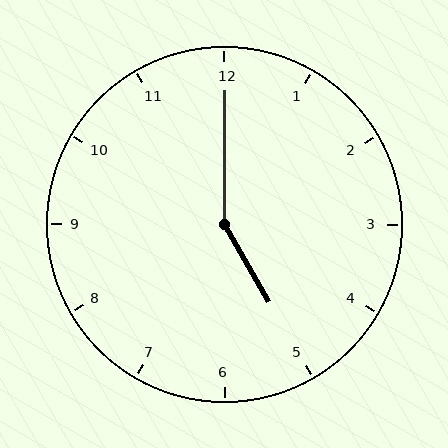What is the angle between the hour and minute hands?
Approximately 150 degrees.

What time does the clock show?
5:00.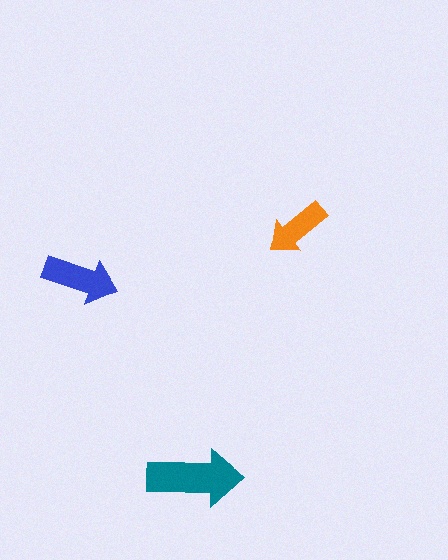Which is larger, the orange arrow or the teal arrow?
The teal one.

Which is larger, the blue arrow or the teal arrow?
The teal one.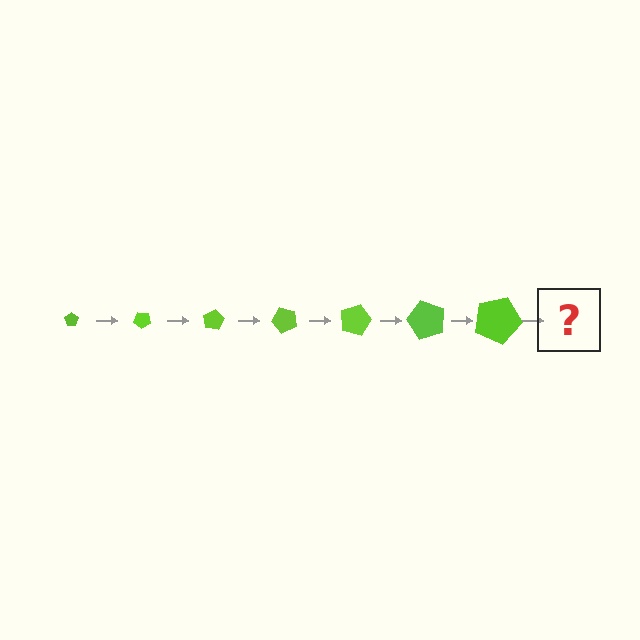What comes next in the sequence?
The next element should be a pentagon, larger than the previous one and rotated 280 degrees from the start.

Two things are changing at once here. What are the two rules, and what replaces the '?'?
The two rules are that the pentagon grows larger each step and it rotates 40 degrees each step. The '?' should be a pentagon, larger than the previous one and rotated 280 degrees from the start.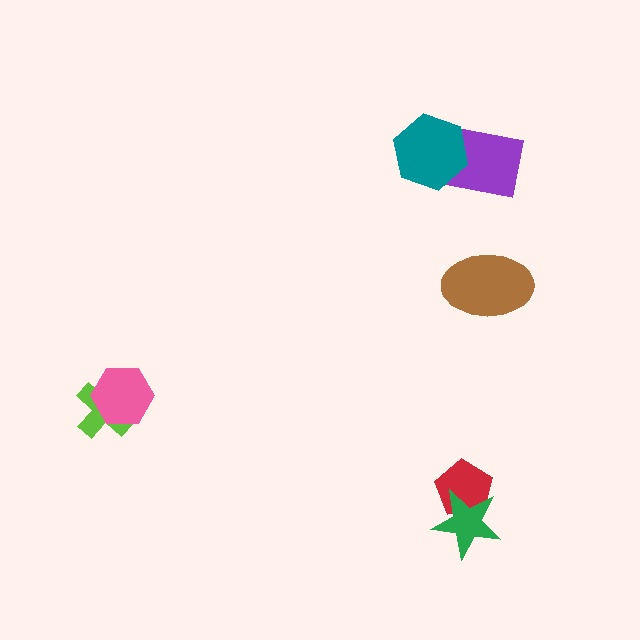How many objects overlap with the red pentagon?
1 object overlaps with the red pentagon.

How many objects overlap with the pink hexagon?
1 object overlaps with the pink hexagon.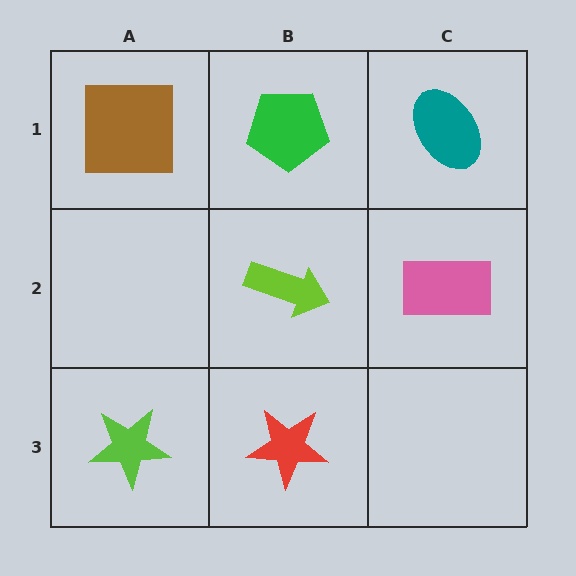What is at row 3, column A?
A lime star.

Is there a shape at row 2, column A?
No, that cell is empty.